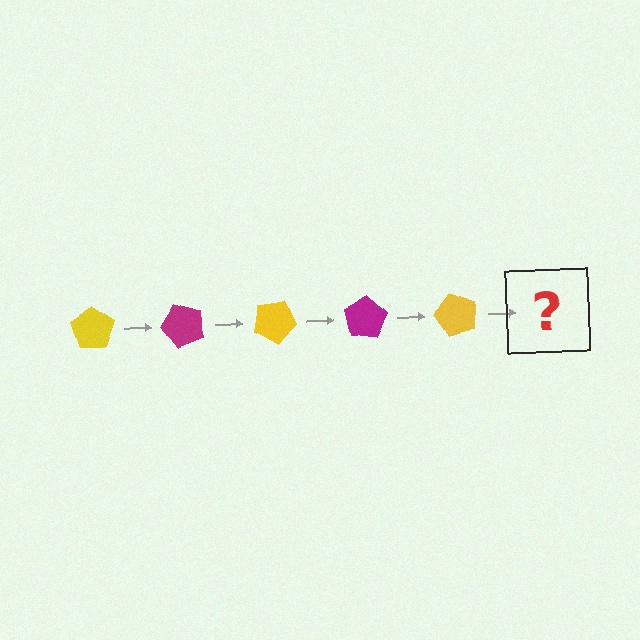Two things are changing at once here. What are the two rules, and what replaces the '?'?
The two rules are that it rotates 50 degrees each step and the color cycles through yellow and magenta. The '?' should be a magenta pentagon, rotated 250 degrees from the start.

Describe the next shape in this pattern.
It should be a magenta pentagon, rotated 250 degrees from the start.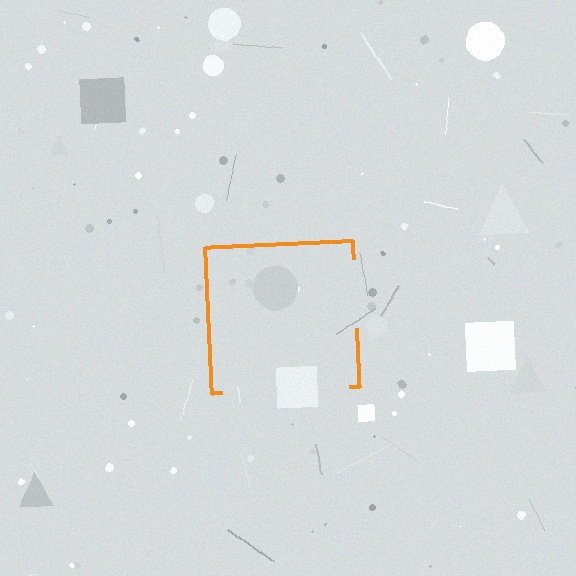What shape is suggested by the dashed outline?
The dashed outline suggests a square.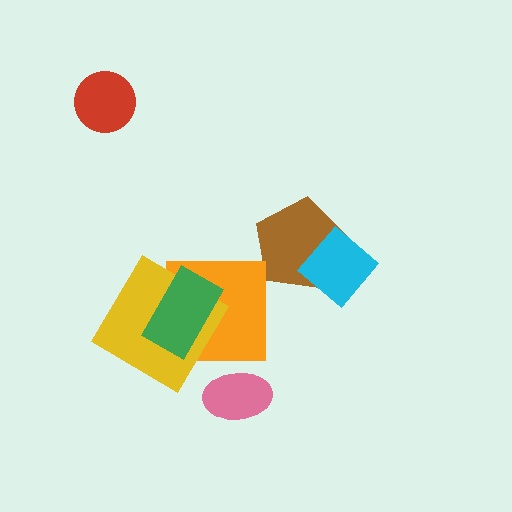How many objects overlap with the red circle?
0 objects overlap with the red circle.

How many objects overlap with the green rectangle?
2 objects overlap with the green rectangle.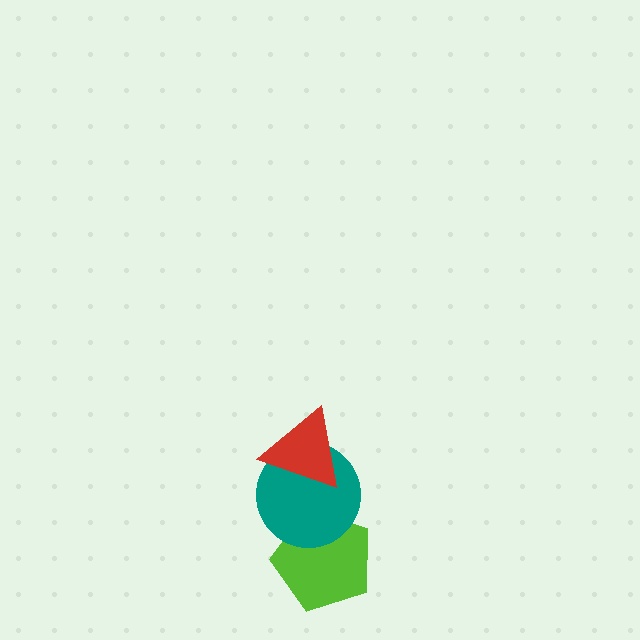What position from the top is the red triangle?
The red triangle is 1st from the top.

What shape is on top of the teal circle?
The red triangle is on top of the teal circle.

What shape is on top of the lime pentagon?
The teal circle is on top of the lime pentagon.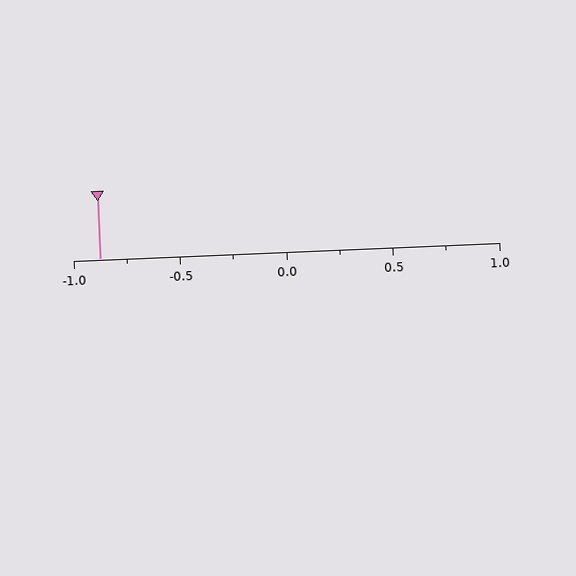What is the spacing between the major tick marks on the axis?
The major ticks are spaced 0.5 apart.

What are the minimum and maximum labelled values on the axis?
The axis runs from -1.0 to 1.0.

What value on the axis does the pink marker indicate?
The marker indicates approximately -0.88.